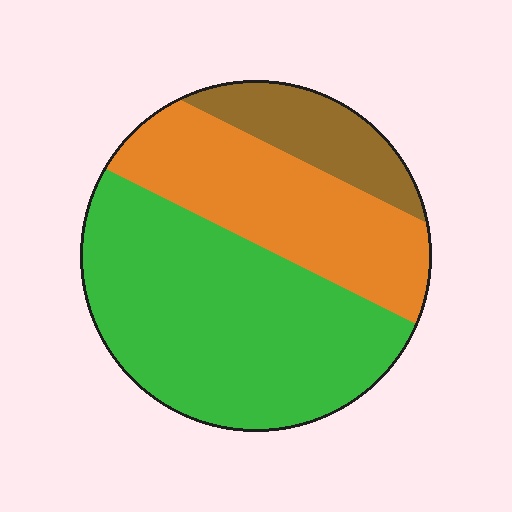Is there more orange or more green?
Green.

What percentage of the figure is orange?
Orange takes up about one third (1/3) of the figure.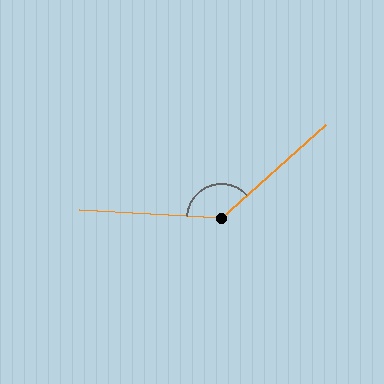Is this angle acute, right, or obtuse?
It is obtuse.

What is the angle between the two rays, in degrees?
Approximately 135 degrees.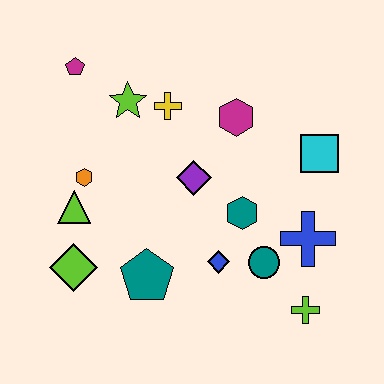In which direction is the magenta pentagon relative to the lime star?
The magenta pentagon is to the left of the lime star.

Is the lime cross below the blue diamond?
Yes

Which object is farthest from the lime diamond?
The cyan square is farthest from the lime diamond.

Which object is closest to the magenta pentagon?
The lime star is closest to the magenta pentagon.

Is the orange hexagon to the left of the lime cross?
Yes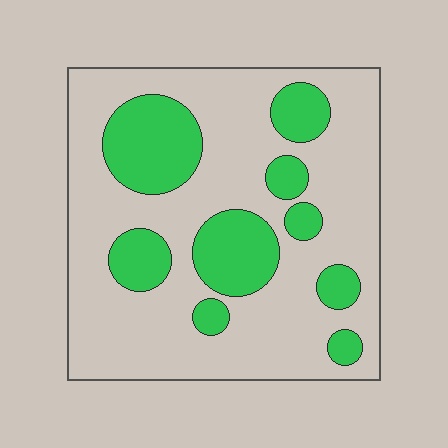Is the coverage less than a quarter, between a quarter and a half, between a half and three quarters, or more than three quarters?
Between a quarter and a half.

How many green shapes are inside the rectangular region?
9.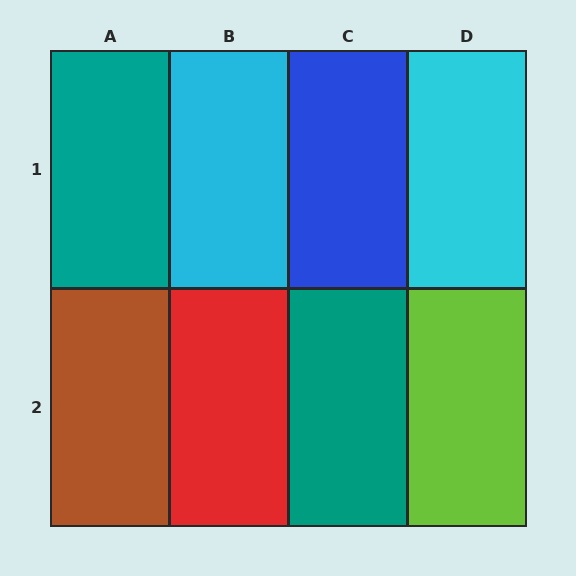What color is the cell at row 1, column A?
Teal.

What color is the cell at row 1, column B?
Cyan.